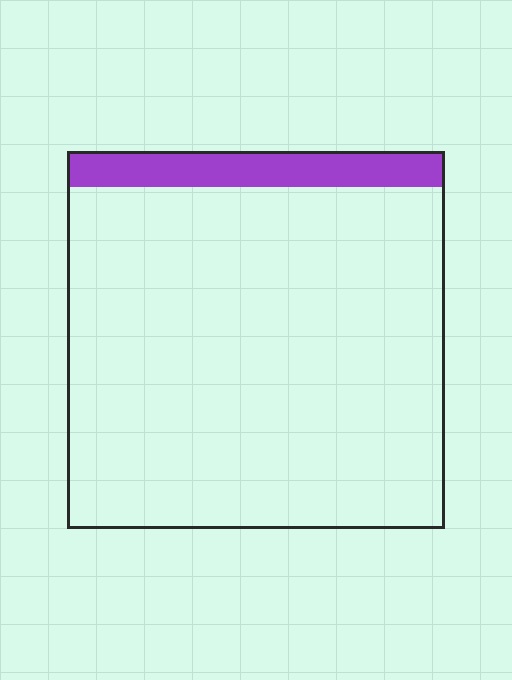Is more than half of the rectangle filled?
No.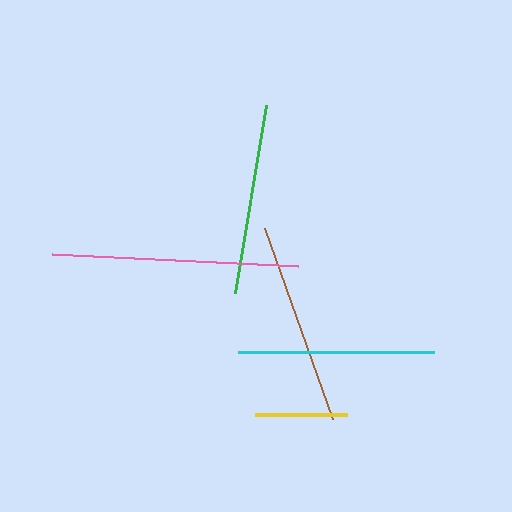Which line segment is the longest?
The pink line is the longest at approximately 247 pixels.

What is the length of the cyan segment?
The cyan segment is approximately 196 pixels long.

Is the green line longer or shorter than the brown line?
The brown line is longer than the green line.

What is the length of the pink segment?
The pink segment is approximately 247 pixels long.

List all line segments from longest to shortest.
From longest to shortest: pink, brown, cyan, green, yellow.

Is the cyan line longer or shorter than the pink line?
The pink line is longer than the cyan line.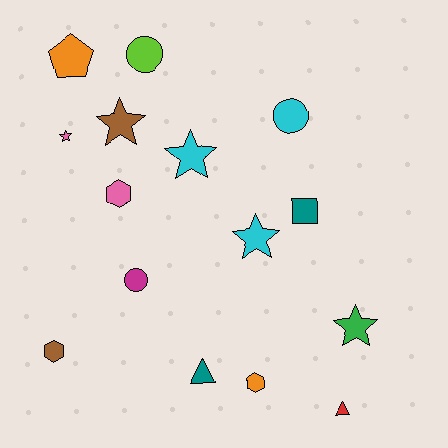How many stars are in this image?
There are 5 stars.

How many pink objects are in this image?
There are 2 pink objects.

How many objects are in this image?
There are 15 objects.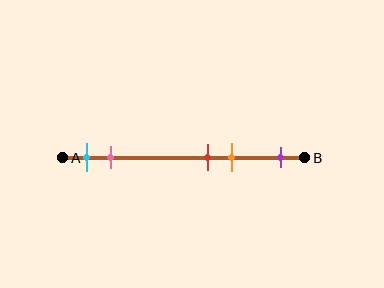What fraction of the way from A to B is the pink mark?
The pink mark is approximately 20% (0.2) of the way from A to B.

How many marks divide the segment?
There are 5 marks dividing the segment.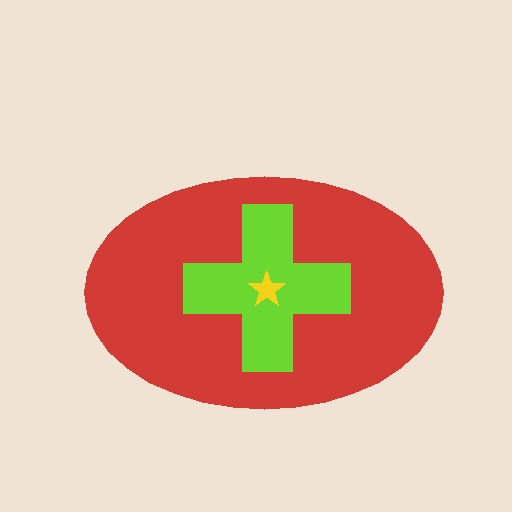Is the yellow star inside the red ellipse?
Yes.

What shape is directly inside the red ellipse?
The lime cross.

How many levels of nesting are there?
3.